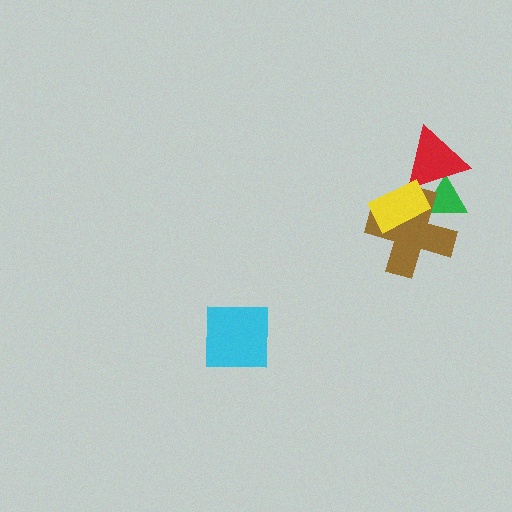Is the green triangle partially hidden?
Yes, it is partially covered by another shape.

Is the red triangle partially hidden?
Yes, it is partially covered by another shape.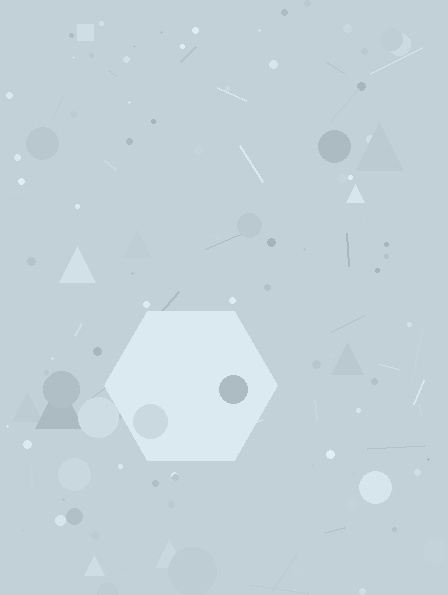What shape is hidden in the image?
A hexagon is hidden in the image.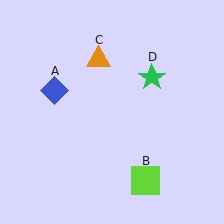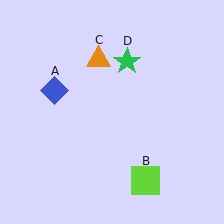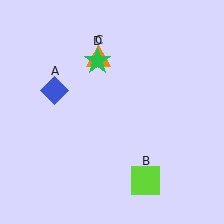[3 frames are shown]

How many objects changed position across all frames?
1 object changed position: green star (object D).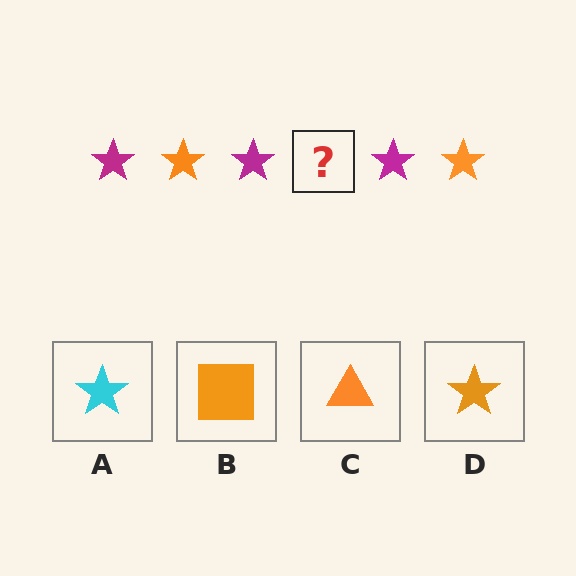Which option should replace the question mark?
Option D.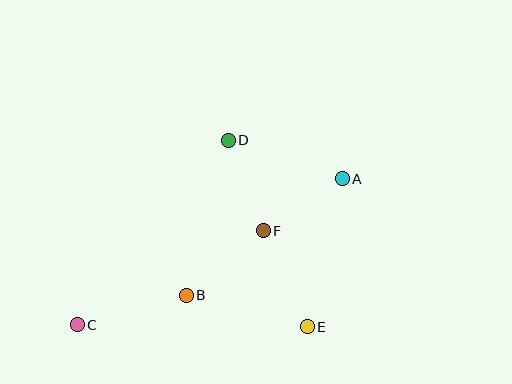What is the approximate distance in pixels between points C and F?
The distance between C and F is approximately 209 pixels.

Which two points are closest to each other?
Points A and F are closest to each other.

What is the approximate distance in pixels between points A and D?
The distance between A and D is approximately 120 pixels.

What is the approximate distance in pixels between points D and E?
The distance between D and E is approximately 202 pixels.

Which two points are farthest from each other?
Points A and C are farthest from each other.